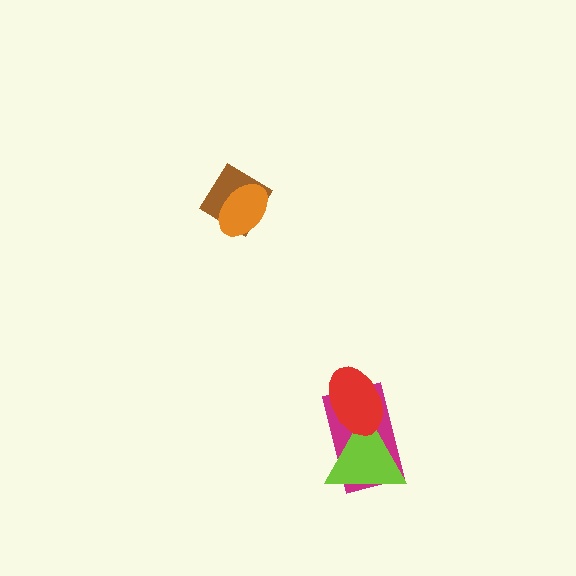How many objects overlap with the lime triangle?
2 objects overlap with the lime triangle.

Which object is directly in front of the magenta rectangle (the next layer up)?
The lime triangle is directly in front of the magenta rectangle.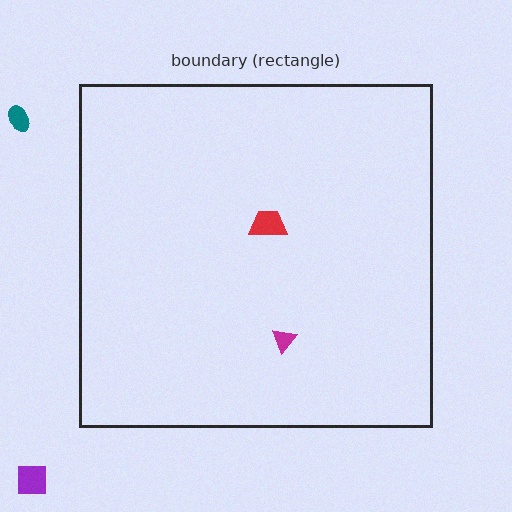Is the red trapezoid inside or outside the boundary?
Inside.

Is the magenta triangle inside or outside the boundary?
Inside.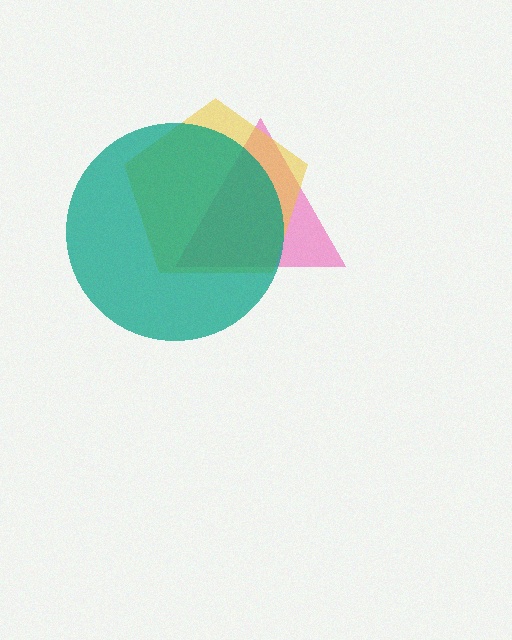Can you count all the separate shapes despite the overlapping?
Yes, there are 3 separate shapes.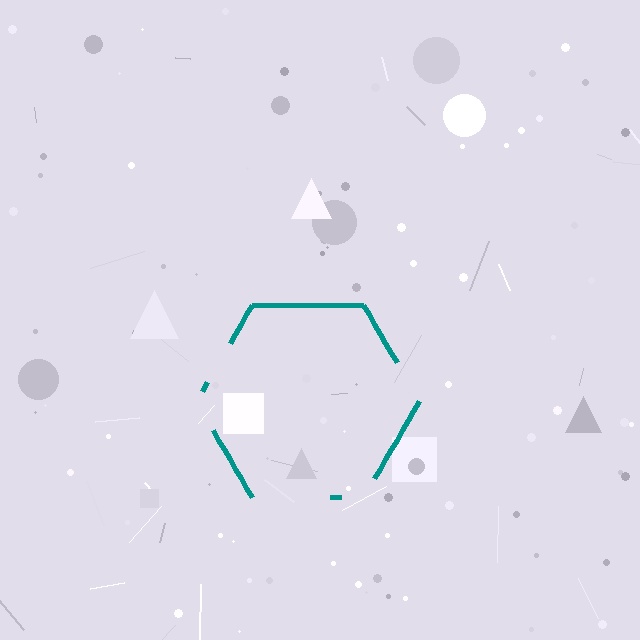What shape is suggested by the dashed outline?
The dashed outline suggests a hexagon.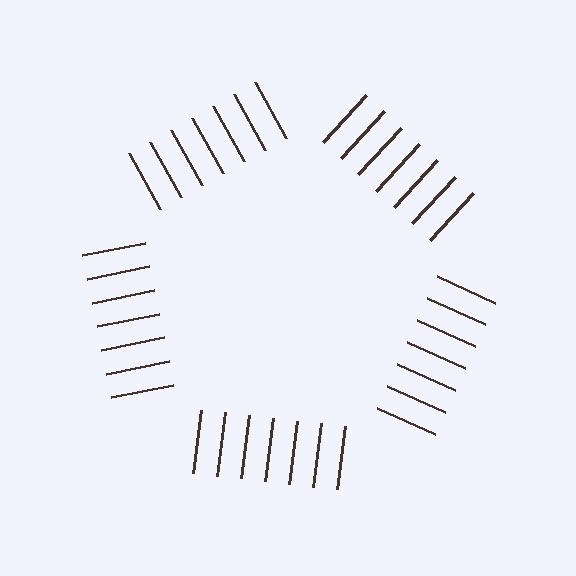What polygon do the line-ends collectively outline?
An illusory pentagon — the line segments terminate on its edges but no continuous stroke is drawn.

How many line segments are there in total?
35 — 7 along each of the 5 edges.